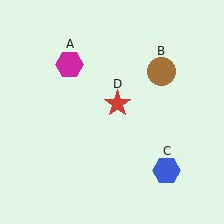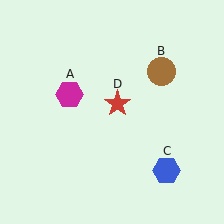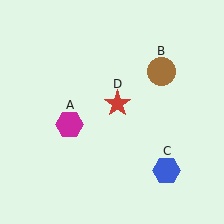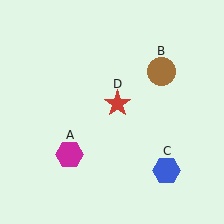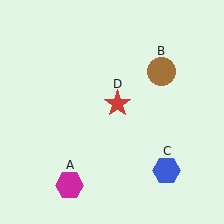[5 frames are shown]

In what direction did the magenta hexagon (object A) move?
The magenta hexagon (object A) moved down.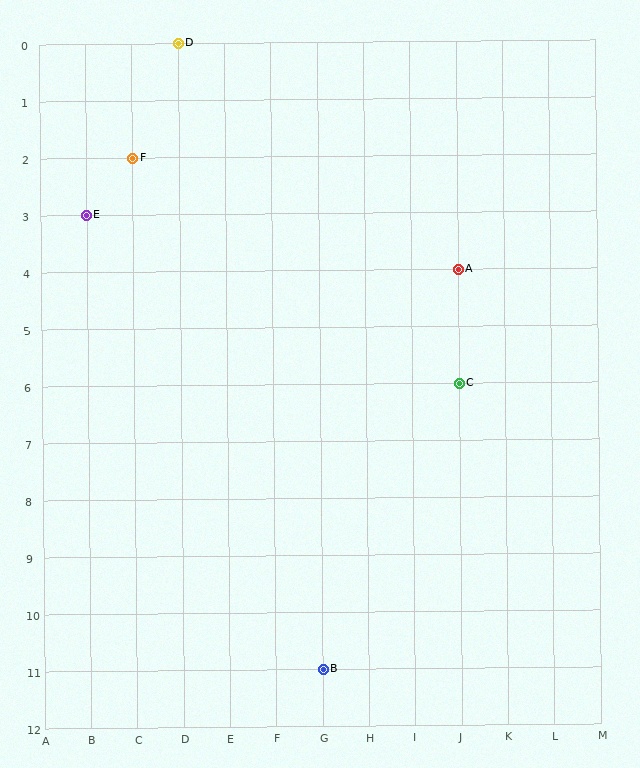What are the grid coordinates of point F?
Point F is at grid coordinates (C, 2).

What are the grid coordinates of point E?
Point E is at grid coordinates (B, 3).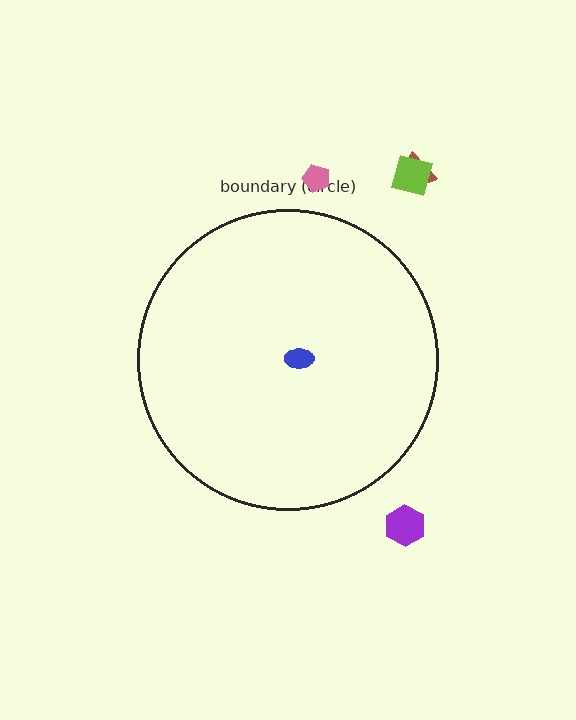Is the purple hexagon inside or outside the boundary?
Outside.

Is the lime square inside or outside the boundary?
Outside.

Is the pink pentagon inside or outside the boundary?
Outside.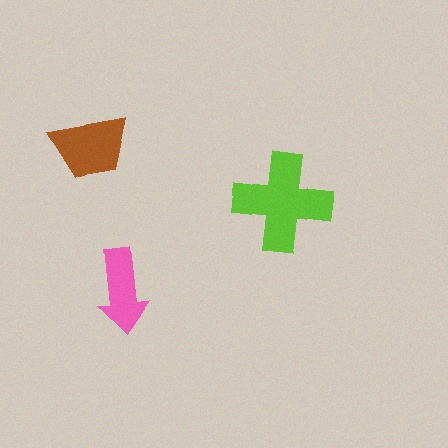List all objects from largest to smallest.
The lime cross, the brown trapezoid, the pink arrow.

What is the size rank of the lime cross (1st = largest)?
1st.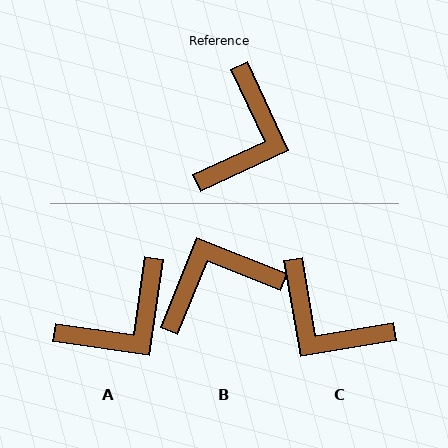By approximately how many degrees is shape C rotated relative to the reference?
Approximately 105 degrees clockwise.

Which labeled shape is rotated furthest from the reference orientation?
B, about 133 degrees away.